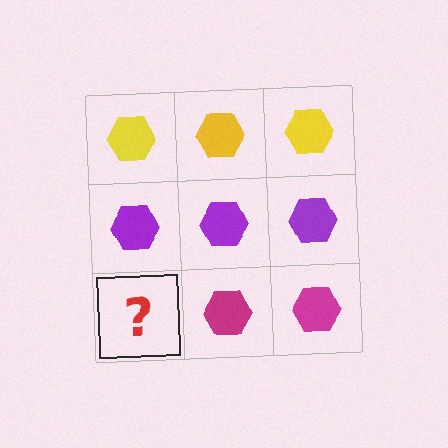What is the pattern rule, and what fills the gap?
The rule is that each row has a consistent color. The gap should be filled with a magenta hexagon.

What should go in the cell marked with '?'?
The missing cell should contain a magenta hexagon.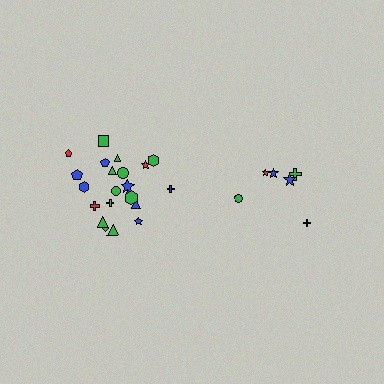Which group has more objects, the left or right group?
The left group.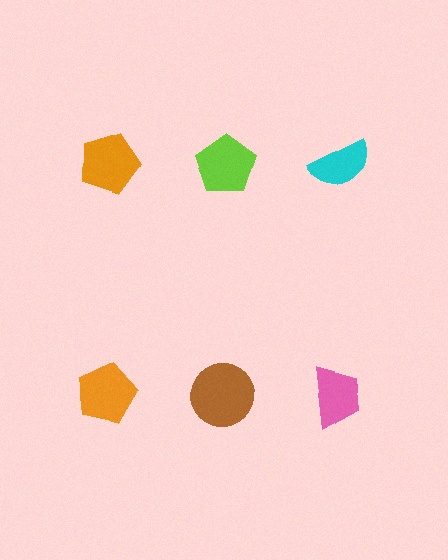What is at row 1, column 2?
A lime pentagon.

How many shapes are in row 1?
3 shapes.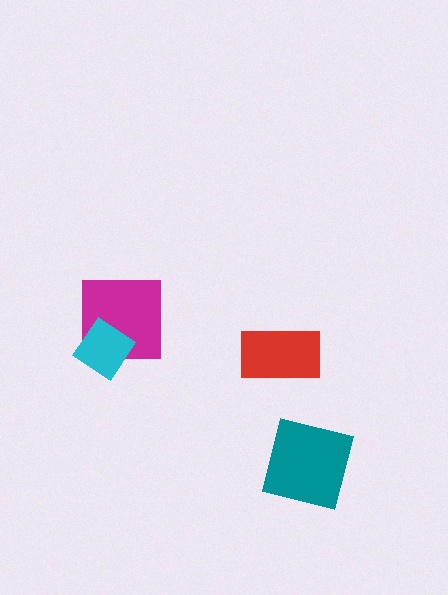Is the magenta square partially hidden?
Yes, it is partially covered by another shape.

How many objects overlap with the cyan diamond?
1 object overlaps with the cyan diamond.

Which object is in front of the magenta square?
The cyan diamond is in front of the magenta square.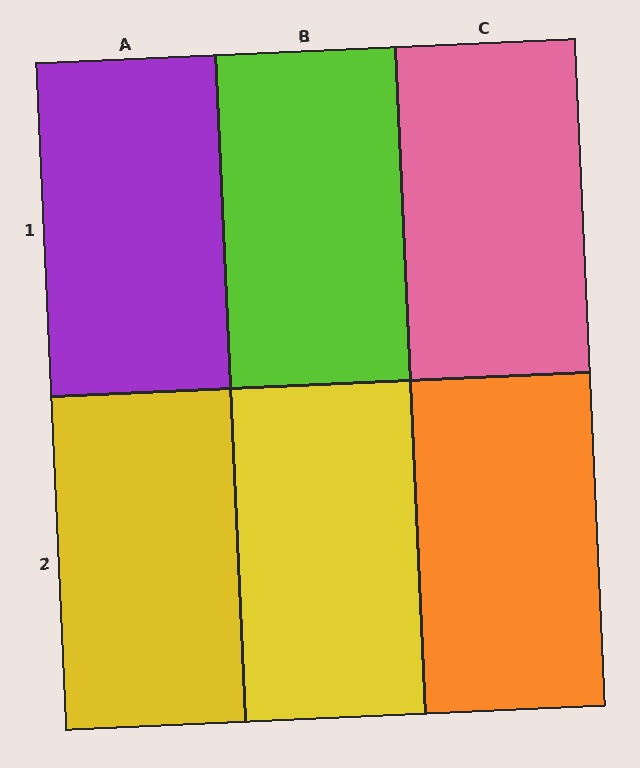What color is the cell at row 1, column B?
Lime.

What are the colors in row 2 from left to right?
Yellow, yellow, orange.